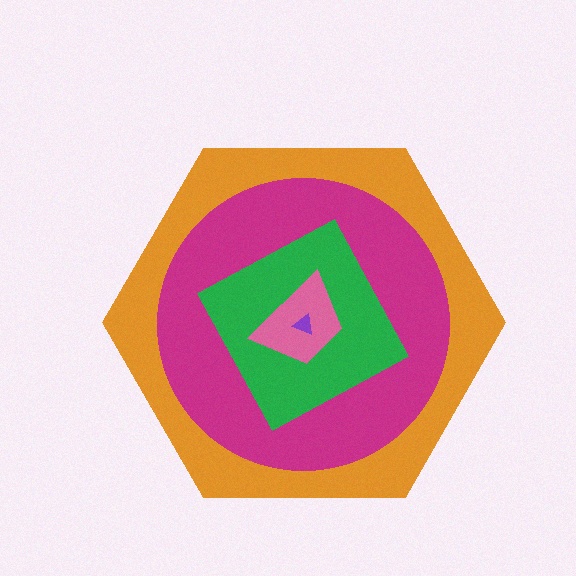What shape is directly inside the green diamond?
The pink trapezoid.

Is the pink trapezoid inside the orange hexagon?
Yes.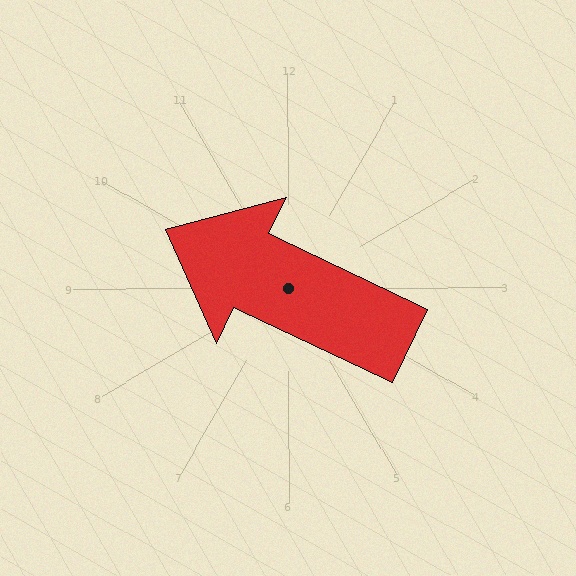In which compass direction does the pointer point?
Northwest.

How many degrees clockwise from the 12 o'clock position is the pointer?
Approximately 295 degrees.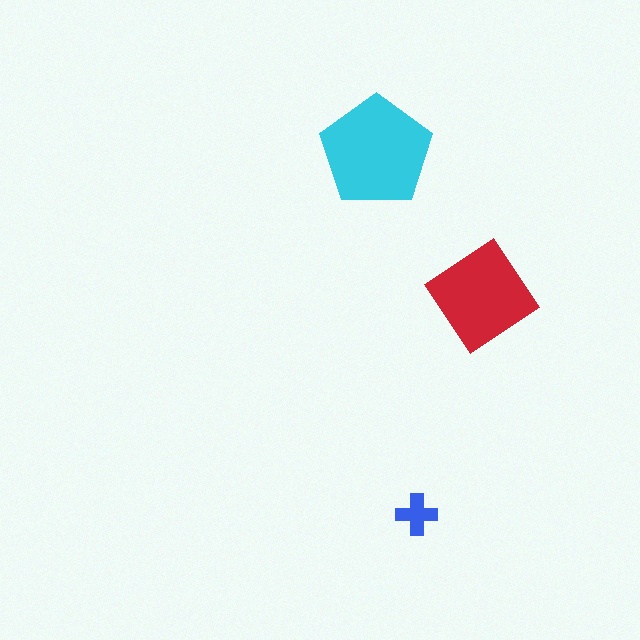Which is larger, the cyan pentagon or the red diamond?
The cyan pentagon.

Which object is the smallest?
The blue cross.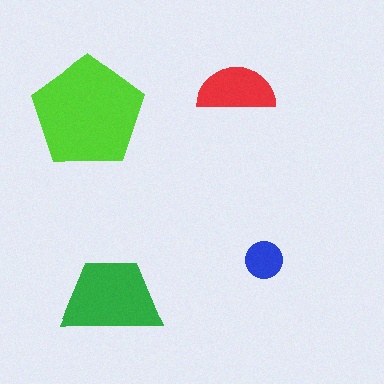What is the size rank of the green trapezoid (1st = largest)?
2nd.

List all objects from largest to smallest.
The lime pentagon, the green trapezoid, the red semicircle, the blue circle.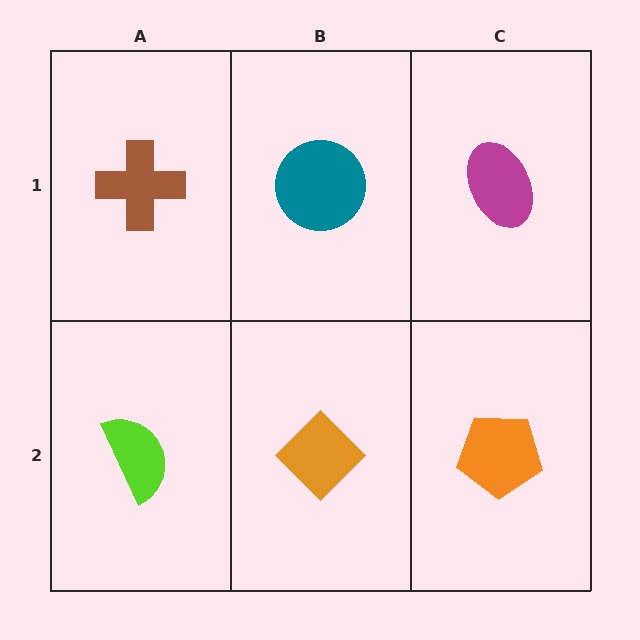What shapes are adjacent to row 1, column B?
An orange diamond (row 2, column B), a brown cross (row 1, column A), a magenta ellipse (row 1, column C).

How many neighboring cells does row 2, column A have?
2.